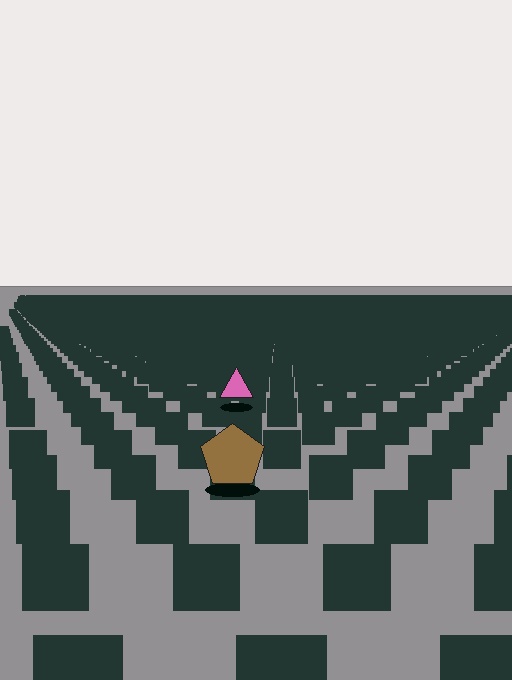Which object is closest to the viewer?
The brown pentagon is closest. The texture marks near it are larger and more spread out.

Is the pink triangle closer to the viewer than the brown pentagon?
No. The brown pentagon is closer — you can tell from the texture gradient: the ground texture is coarser near it.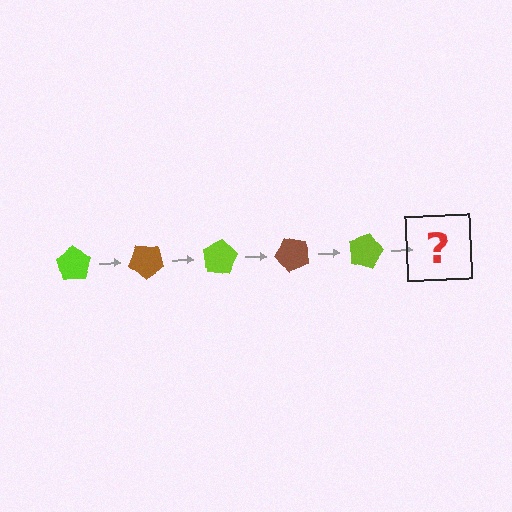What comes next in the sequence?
The next element should be a brown pentagon, rotated 200 degrees from the start.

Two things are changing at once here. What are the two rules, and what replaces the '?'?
The two rules are that it rotates 40 degrees each step and the color cycles through lime and brown. The '?' should be a brown pentagon, rotated 200 degrees from the start.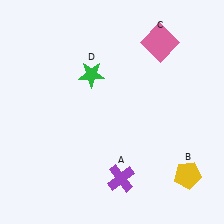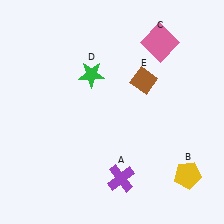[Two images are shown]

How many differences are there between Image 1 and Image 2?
There is 1 difference between the two images.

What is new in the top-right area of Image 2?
A brown diamond (E) was added in the top-right area of Image 2.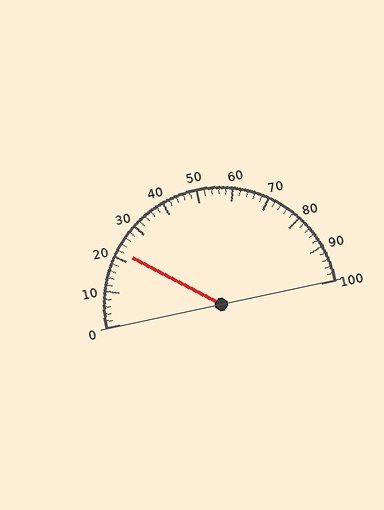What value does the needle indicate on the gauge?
The needle indicates approximately 22.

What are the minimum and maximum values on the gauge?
The gauge ranges from 0 to 100.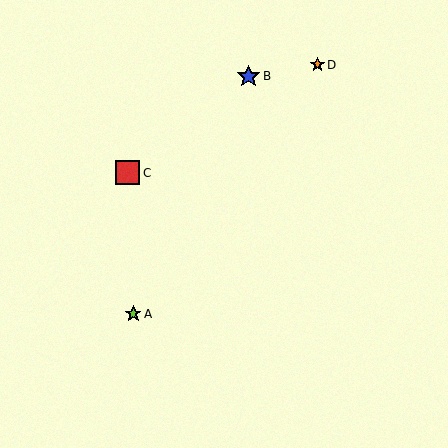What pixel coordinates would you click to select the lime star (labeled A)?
Click at (133, 314) to select the lime star A.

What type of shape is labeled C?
Shape C is a red square.